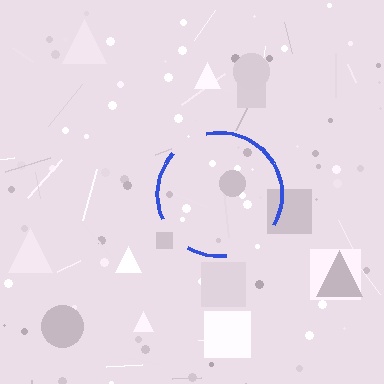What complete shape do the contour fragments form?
The contour fragments form a circle.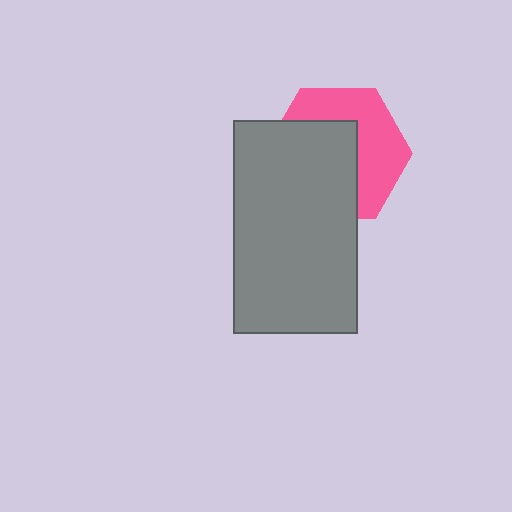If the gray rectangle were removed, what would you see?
You would see the complete pink hexagon.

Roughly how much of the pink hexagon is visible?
About half of it is visible (roughly 47%).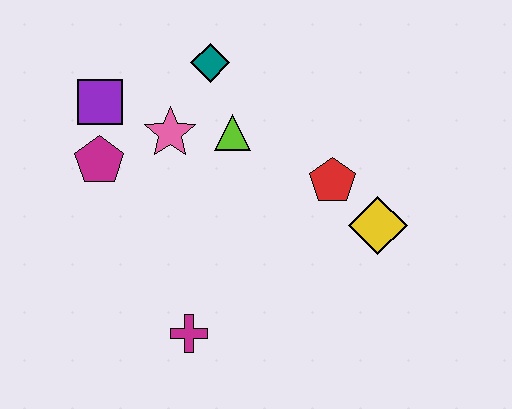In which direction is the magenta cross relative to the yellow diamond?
The magenta cross is to the left of the yellow diamond.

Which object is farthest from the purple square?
The yellow diamond is farthest from the purple square.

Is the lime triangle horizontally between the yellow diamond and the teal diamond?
Yes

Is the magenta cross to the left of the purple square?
No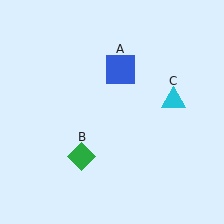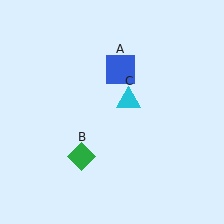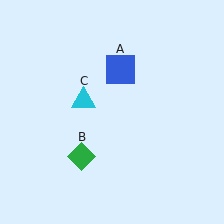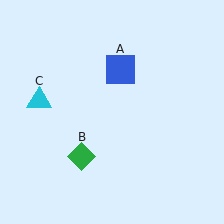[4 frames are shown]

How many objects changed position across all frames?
1 object changed position: cyan triangle (object C).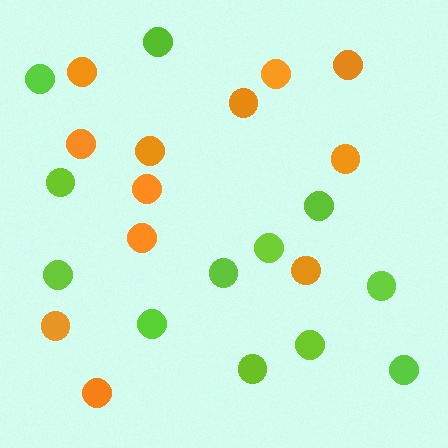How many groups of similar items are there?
There are 2 groups: one group of orange circles (12) and one group of lime circles (12).